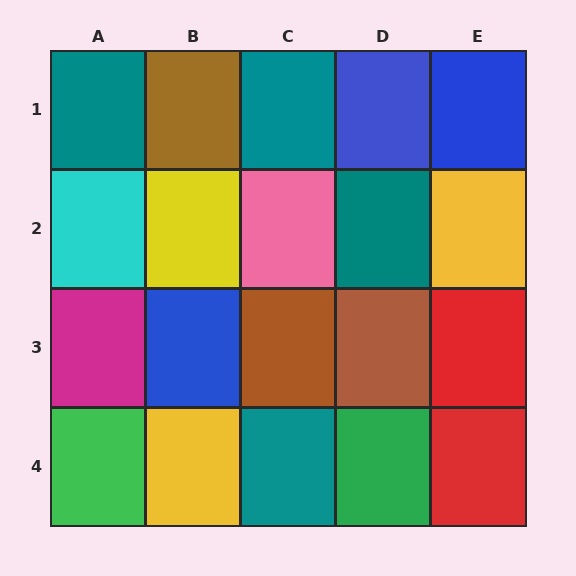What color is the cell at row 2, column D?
Teal.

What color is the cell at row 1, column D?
Blue.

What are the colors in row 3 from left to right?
Magenta, blue, brown, brown, red.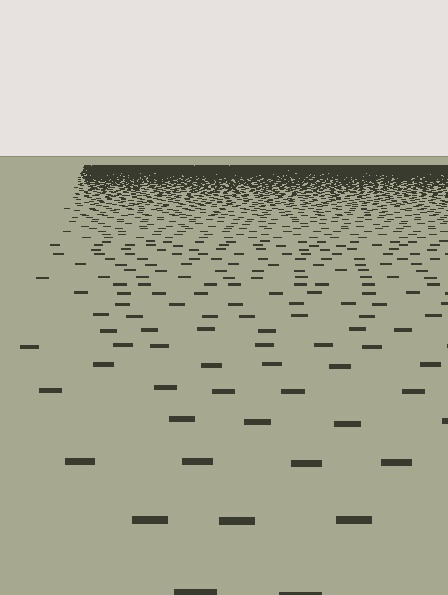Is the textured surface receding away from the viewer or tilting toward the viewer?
The surface is receding away from the viewer. Texture elements get smaller and denser toward the top.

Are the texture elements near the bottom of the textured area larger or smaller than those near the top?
Larger. Near the bottom, elements are closer to the viewer and appear at a bigger on-screen size.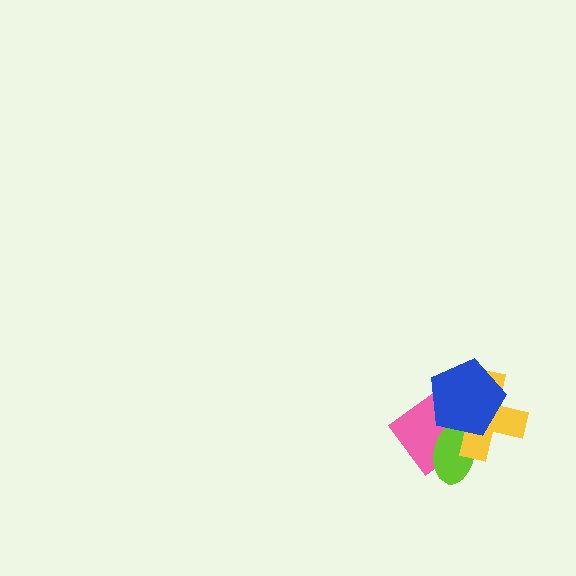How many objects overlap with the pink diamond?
3 objects overlap with the pink diamond.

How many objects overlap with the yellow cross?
3 objects overlap with the yellow cross.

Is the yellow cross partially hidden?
Yes, it is partially covered by another shape.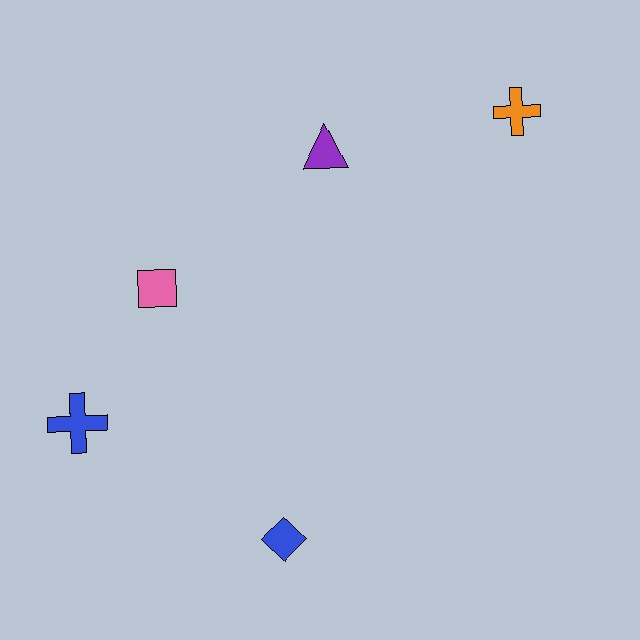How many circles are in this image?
There are no circles.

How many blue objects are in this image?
There are 2 blue objects.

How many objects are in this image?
There are 5 objects.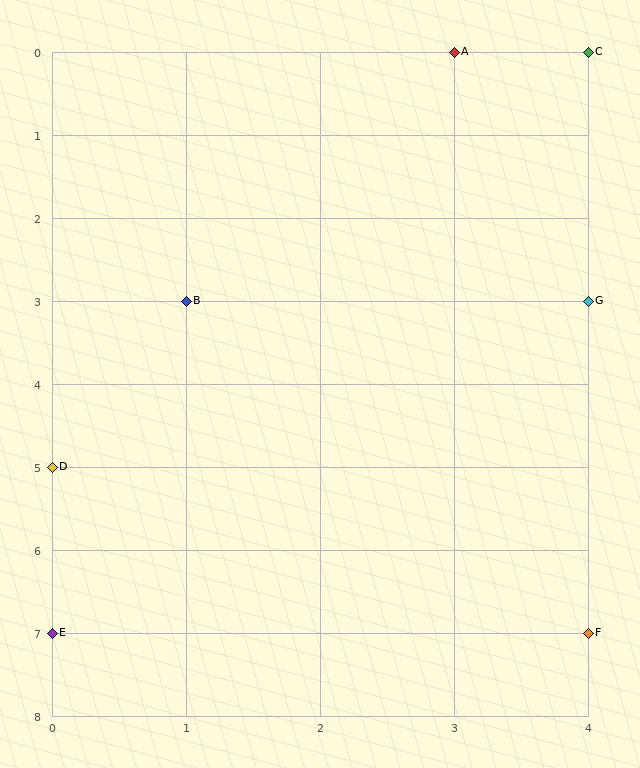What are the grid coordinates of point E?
Point E is at grid coordinates (0, 7).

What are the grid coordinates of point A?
Point A is at grid coordinates (3, 0).